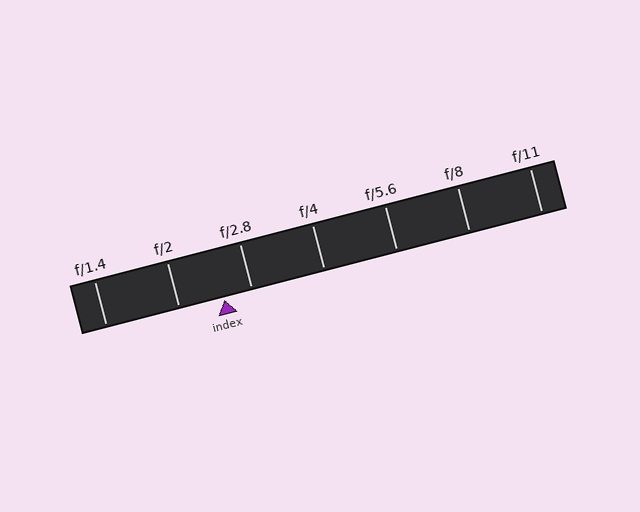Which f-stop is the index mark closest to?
The index mark is closest to f/2.8.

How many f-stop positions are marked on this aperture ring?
There are 7 f-stop positions marked.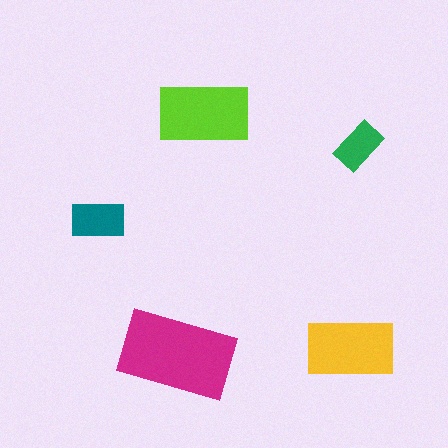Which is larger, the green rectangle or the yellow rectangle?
The yellow one.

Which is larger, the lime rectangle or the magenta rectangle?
The magenta one.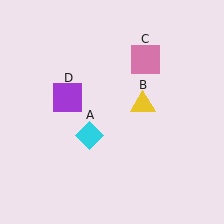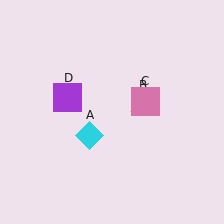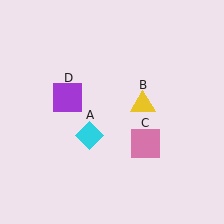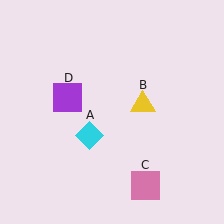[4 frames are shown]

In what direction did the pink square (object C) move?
The pink square (object C) moved down.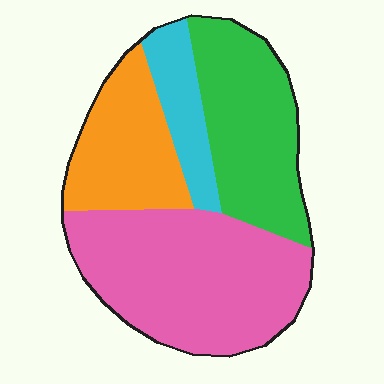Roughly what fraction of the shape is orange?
Orange takes up about one fifth (1/5) of the shape.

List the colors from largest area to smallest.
From largest to smallest: pink, green, orange, cyan.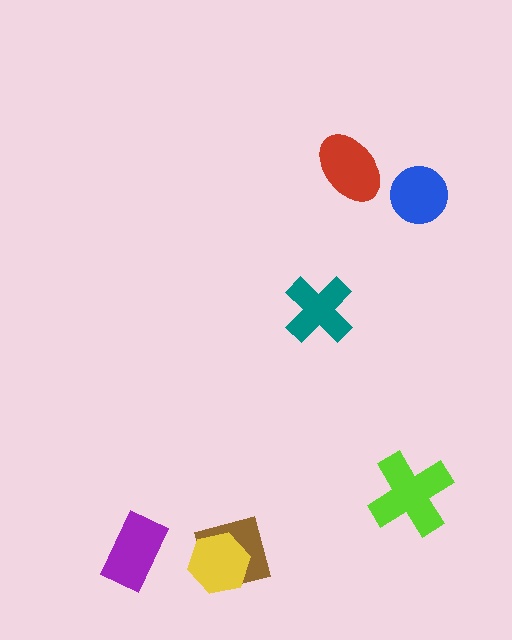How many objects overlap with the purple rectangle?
0 objects overlap with the purple rectangle.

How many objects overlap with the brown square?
1 object overlaps with the brown square.